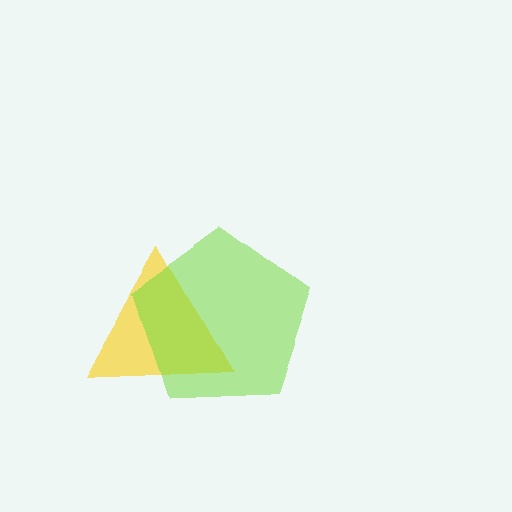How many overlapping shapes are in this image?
There are 2 overlapping shapes in the image.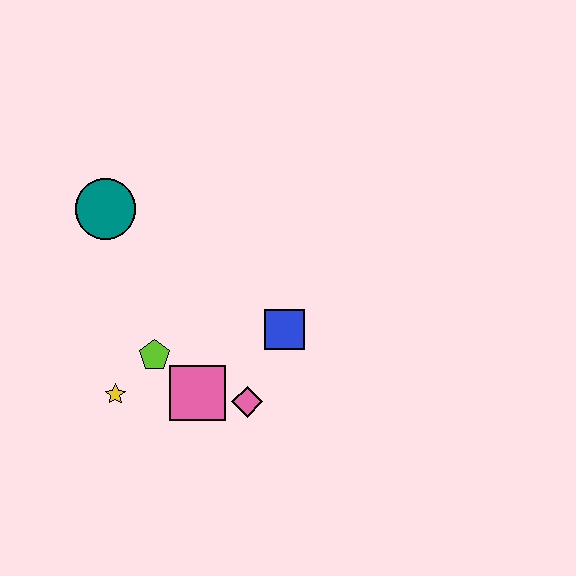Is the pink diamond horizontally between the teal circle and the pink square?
No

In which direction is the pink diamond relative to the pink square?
The pink diamond is to the right of the pink square.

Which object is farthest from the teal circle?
The pink diamond is farthest from the teal circle.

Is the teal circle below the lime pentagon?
No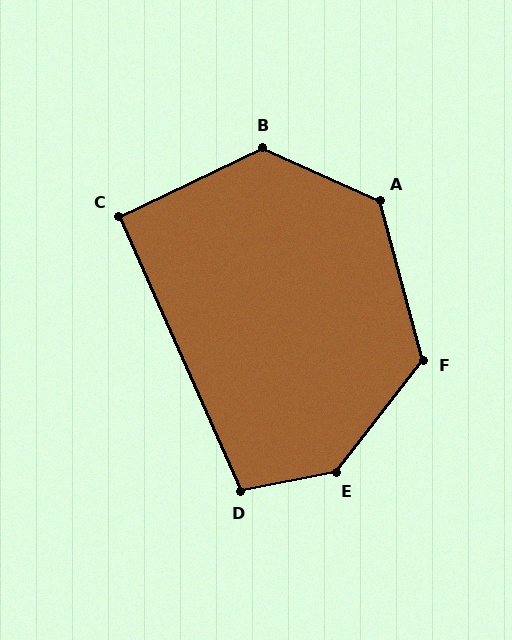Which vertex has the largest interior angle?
E, at approximately 139 degrees.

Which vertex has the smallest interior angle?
C, at approximately 92 degrees.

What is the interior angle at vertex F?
Approximately 127 degrees (obtuse).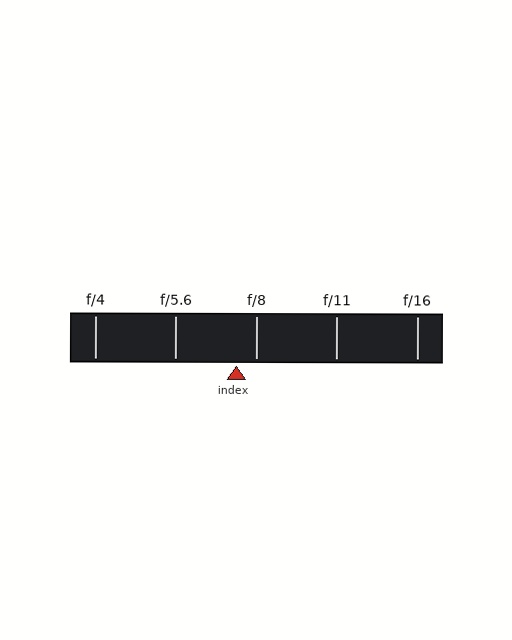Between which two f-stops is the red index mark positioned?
The index mark is between f/5.6 and f/8.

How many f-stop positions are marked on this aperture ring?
There are 5 f-stop positions marked.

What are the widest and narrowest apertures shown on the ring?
The widest aperture shown is f/4 and the narrowest is f/16.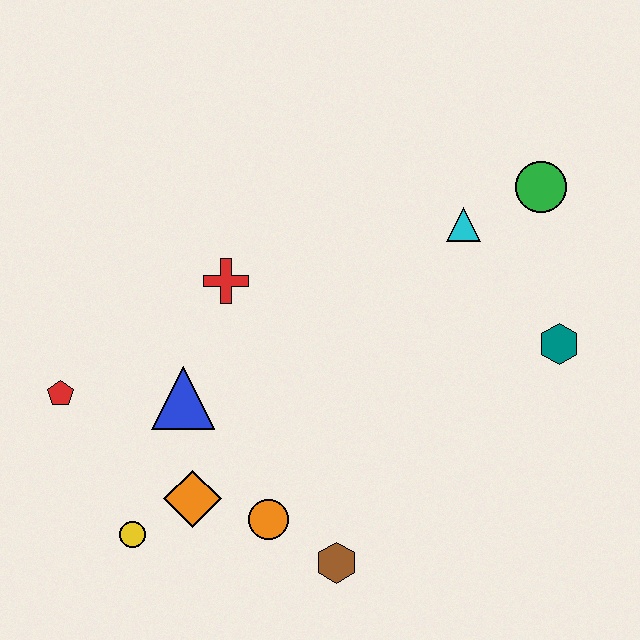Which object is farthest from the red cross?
The teal hexagon is farthest from the red cross.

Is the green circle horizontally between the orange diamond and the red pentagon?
No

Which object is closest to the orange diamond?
The yellow circle is closest to the orange diamond.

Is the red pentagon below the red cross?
Yes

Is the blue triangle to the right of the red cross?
No